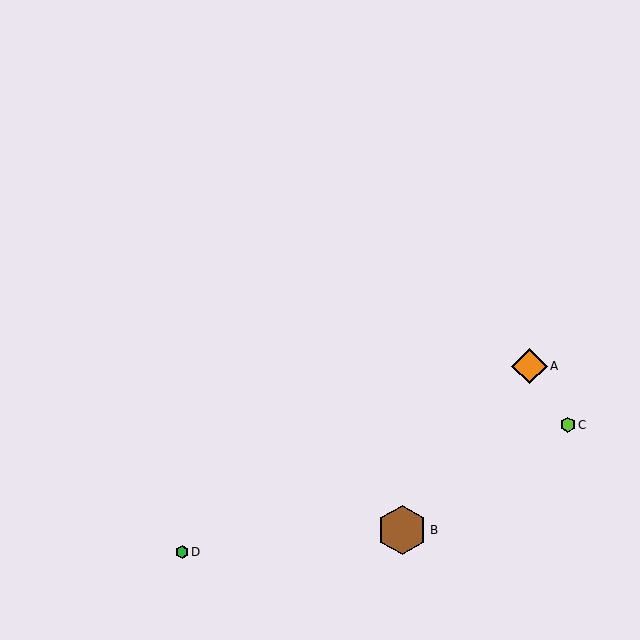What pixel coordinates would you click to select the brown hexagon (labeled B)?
Click at (402, 530) to select the brown hexagon B.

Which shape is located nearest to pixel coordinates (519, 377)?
The orange diamond (labeled A) at (529, 366) is nearest to that location.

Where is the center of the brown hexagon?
The center of the brown hexagon is at (402, 530).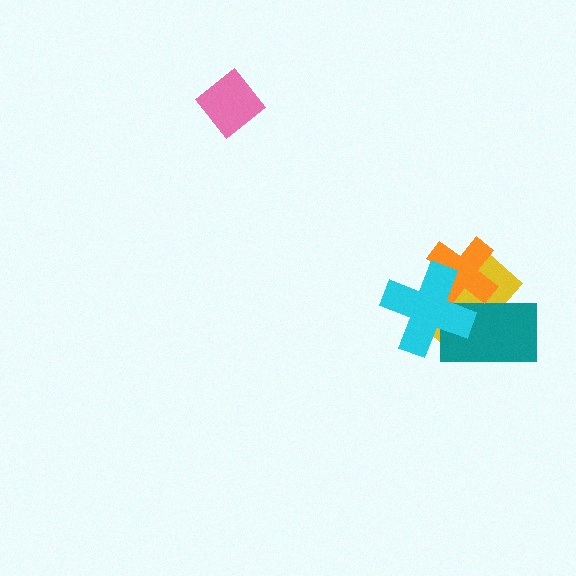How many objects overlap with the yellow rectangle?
3 objects overlap with the yellow rectangle.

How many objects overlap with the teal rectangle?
3 objects overlap with the teal rectangle.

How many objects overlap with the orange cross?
3 objects overlap with the orange cross.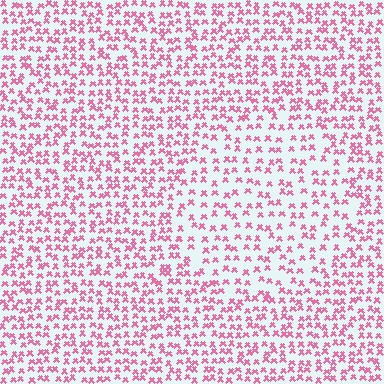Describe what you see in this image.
The image contains small pink elements arranged at two different densities. A circle-shaped region is visible where the elements are less densely packed than the surrounding area.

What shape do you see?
I see a circle.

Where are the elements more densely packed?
The elements are more densely packed outside the circle boundary.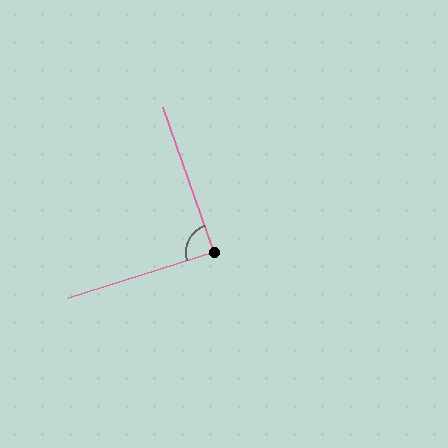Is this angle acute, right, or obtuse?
It is approximately a right angle.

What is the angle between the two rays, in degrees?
Approximately 88 degrees.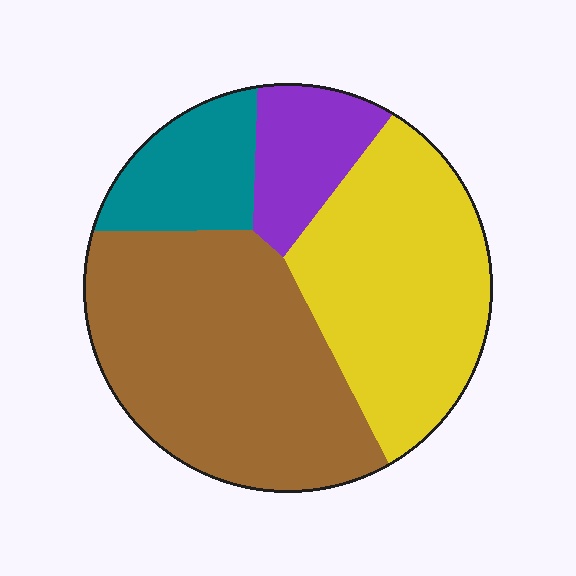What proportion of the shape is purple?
Purple covers 11% of the shape.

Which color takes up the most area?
Brown, at roughly 45%.